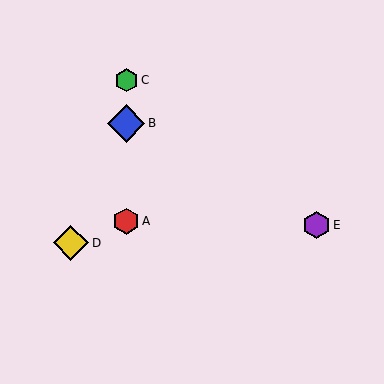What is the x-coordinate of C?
Object C is at x≈126.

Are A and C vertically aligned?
Yes, both are at x≈126.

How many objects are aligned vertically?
3 objects (A, B, C) are aligned vertically.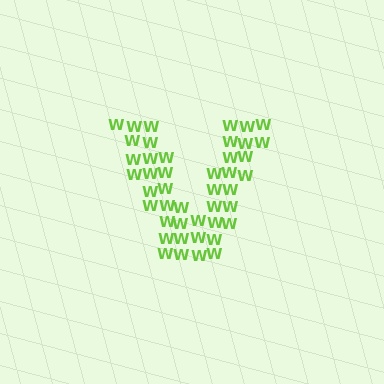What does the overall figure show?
The overall figure shows the letter V.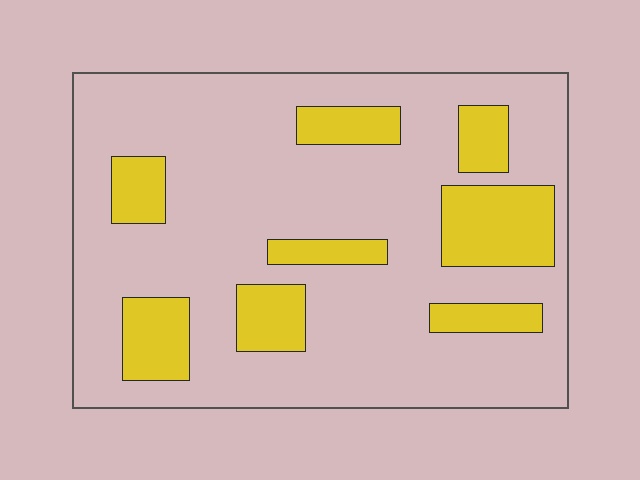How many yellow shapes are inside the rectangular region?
8.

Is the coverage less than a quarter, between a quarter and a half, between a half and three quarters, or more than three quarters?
Less than a quarter.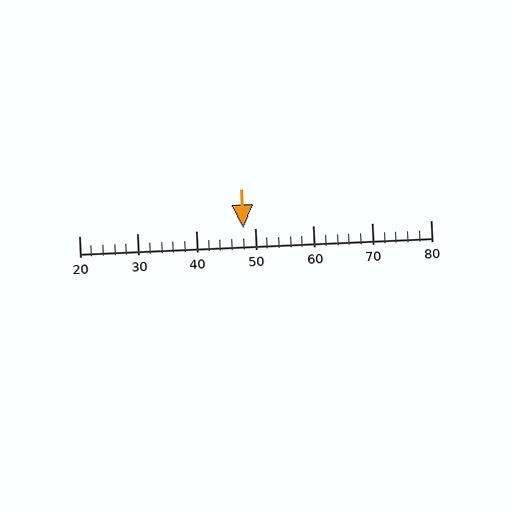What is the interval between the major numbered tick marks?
The major tick marks are spaced 10 units apart.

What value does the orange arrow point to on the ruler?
The orange arrow points to approximately 48.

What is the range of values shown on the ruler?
The ruler shows values from 20 to 80.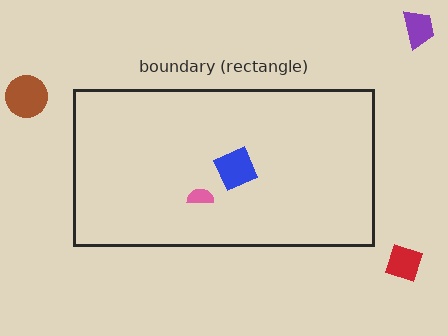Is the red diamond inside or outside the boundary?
Outside.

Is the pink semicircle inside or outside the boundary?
Inside.